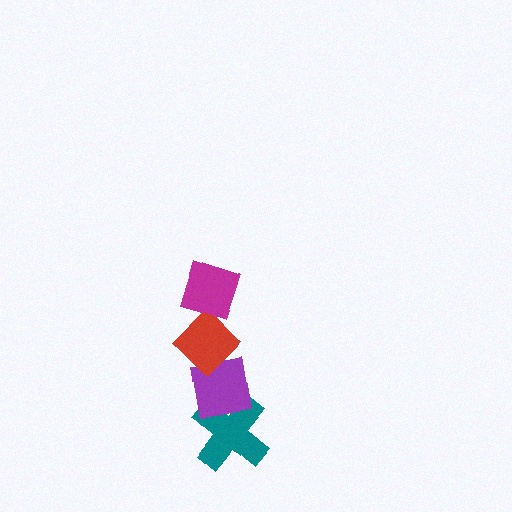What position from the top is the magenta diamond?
The magenta diamond is 1st from the top.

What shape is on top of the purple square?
The red diamond is on top of the purple square.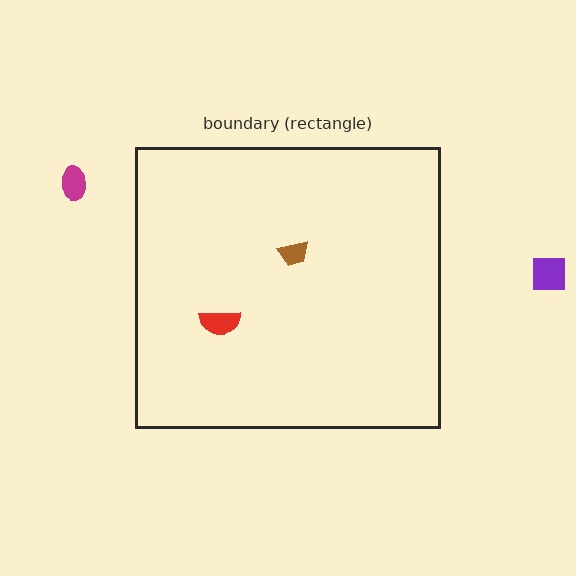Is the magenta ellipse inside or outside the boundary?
Outside.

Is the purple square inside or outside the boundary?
Outside.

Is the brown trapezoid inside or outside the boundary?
Inside.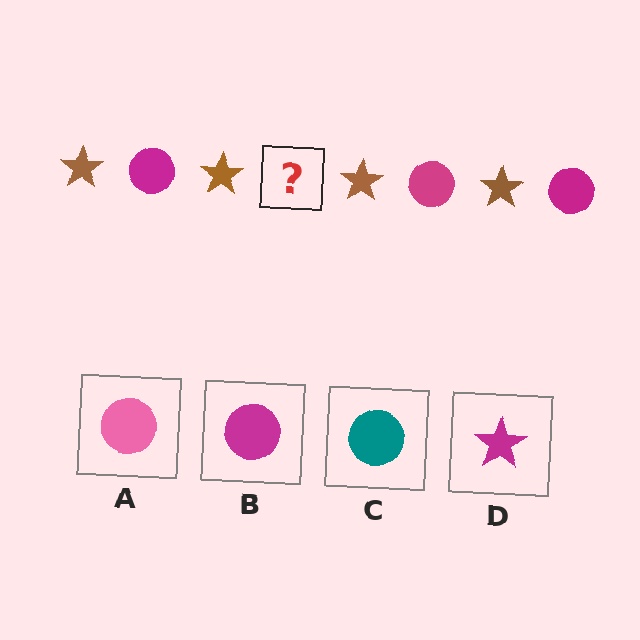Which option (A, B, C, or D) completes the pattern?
B.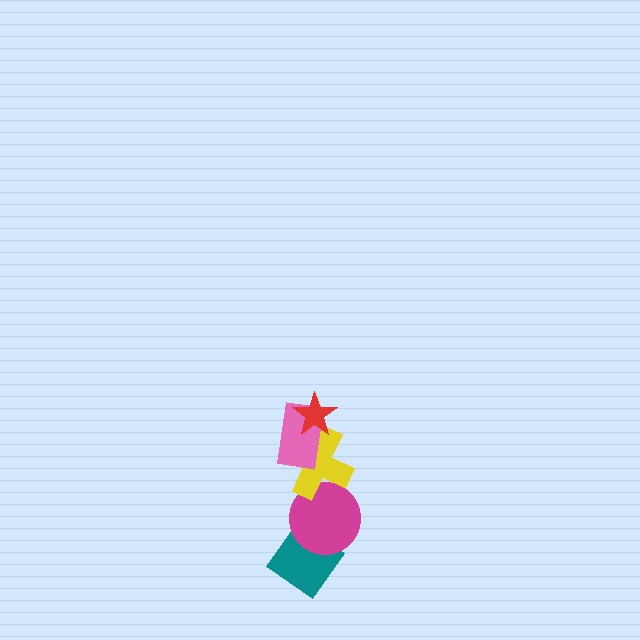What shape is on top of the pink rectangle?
The red star is on top of the pink rectangle.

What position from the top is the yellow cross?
The yellow cross is 3rd from the top.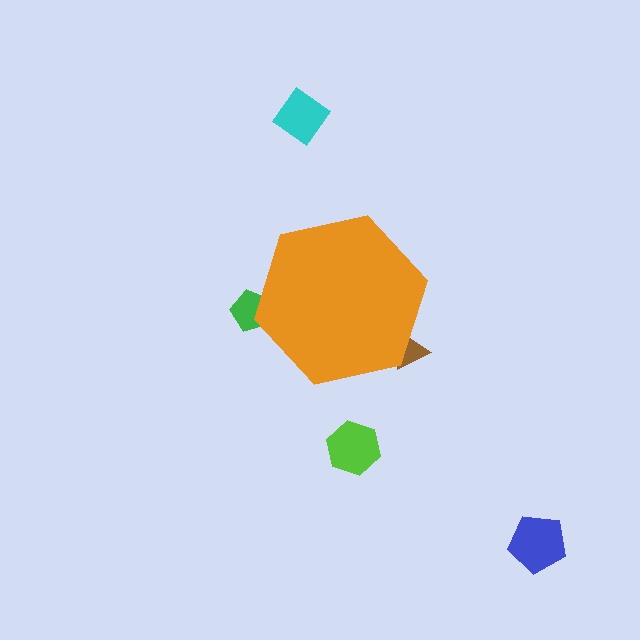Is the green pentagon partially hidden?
Yes, the green pentagon is partially hidden behind the orange hexagon.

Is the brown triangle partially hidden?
Yes, the brown triangle is partially hidden behind the orange hexagon.